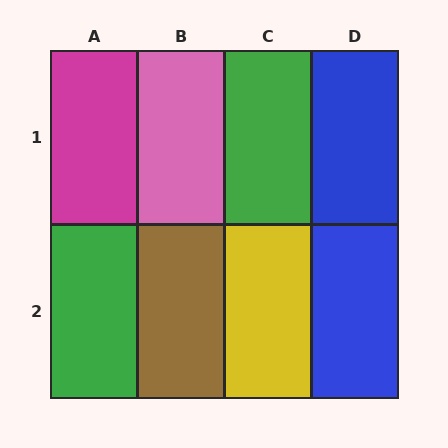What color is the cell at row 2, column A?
Green.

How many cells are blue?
2 cells are blue.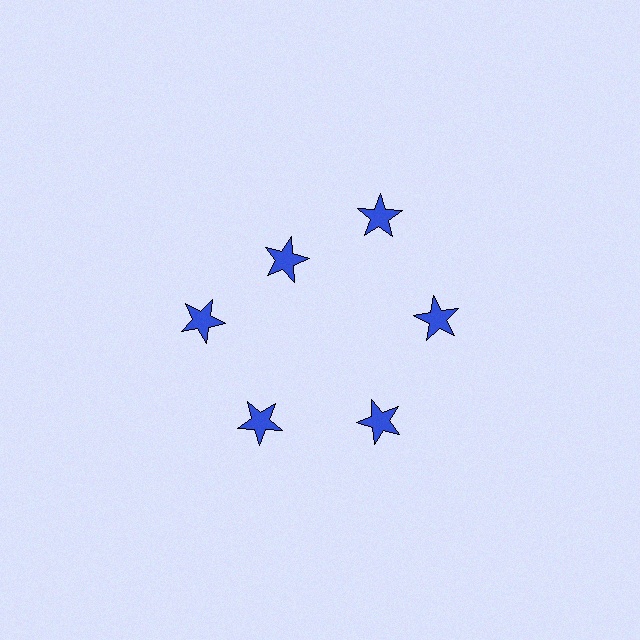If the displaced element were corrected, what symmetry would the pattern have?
It would have 6-fold rotational symmetry — the pattern would map onto itself every 60 degrees.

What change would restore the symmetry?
The symmetry would be restored by moving it outward, back onto the ring so that all 6 stars sit at equal angles and equal distance from the center.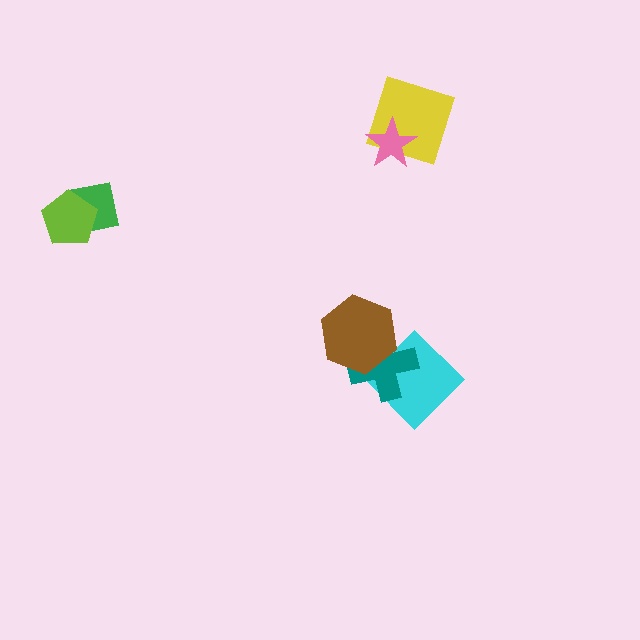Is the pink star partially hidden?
No, no other shape covers it.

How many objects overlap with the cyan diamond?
2 objects overlap with the cyan diamond.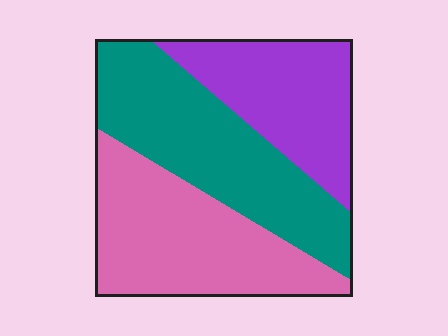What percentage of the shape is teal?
Teal covers 37% of the shape.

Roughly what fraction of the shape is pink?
Pink covers 36% of the shape.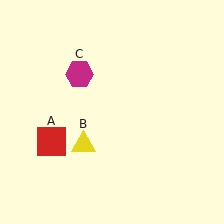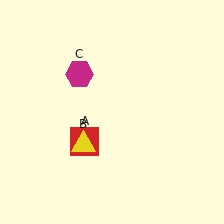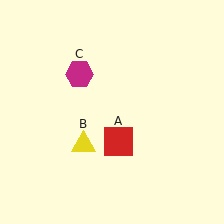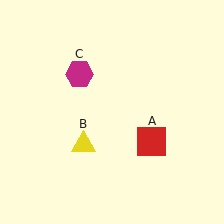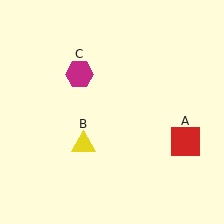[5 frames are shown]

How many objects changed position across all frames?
1 object changed position: red square (object A).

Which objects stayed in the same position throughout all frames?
Yellow triangle (object B) and magenta hexagon (object C) remained stationary.